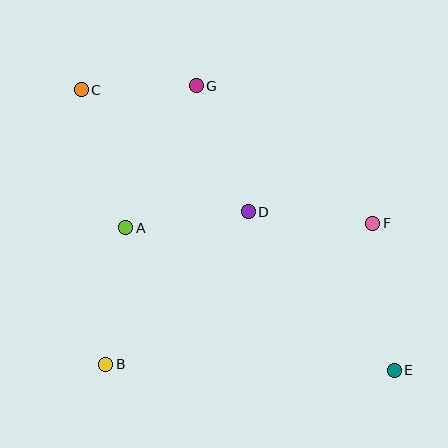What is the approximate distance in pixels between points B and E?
The distance between B and E is approximately 288 pixels.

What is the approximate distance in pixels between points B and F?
The distance between B and F is approximately 302 pixels.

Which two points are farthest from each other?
Points C and E are farthest from each other.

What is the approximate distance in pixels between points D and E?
The distance between D and E is approximately 216 pixels.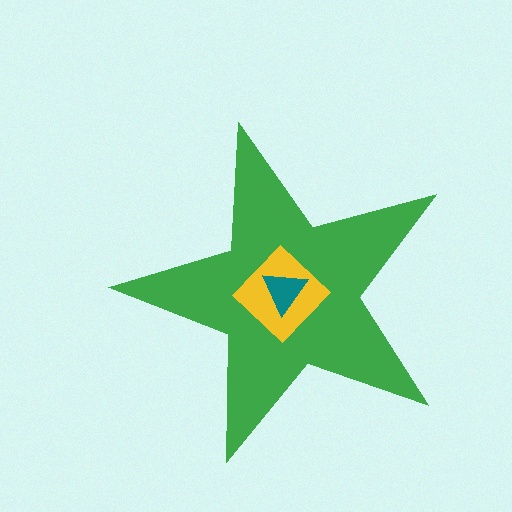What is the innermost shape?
The teal triangle.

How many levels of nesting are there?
3.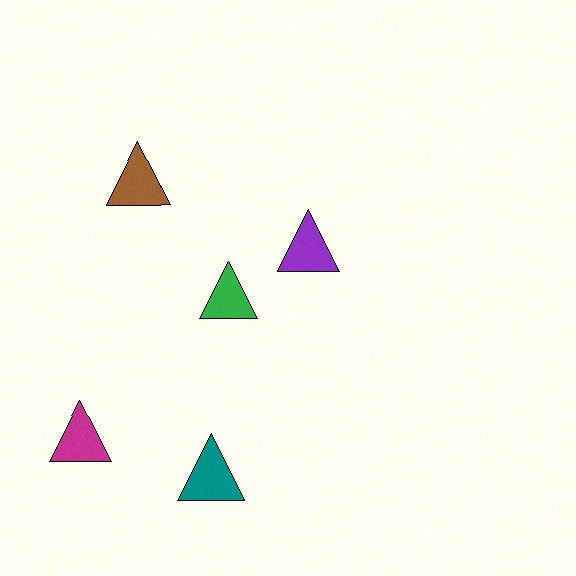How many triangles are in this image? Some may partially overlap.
There are 5 triangles.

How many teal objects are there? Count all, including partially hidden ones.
There is 1 teal object.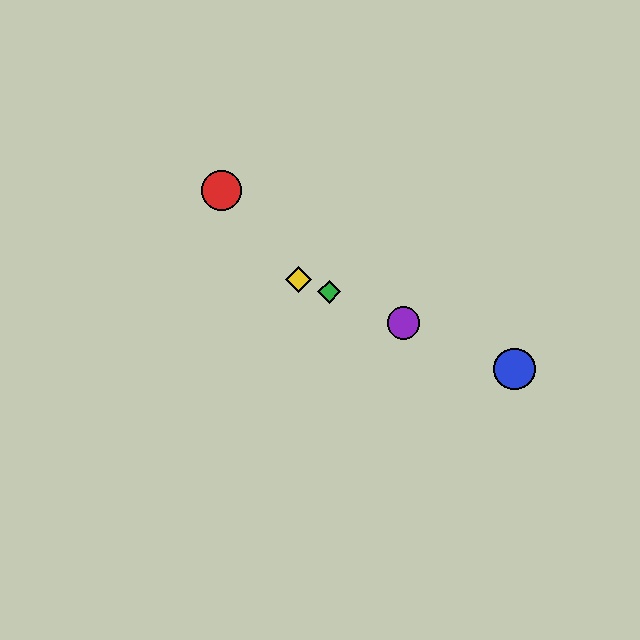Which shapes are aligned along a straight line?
The blue circle, the green diamond, the yellow diamond, the purple circle are aligned along a straight line.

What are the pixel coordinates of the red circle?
The red circle is at (221, 191).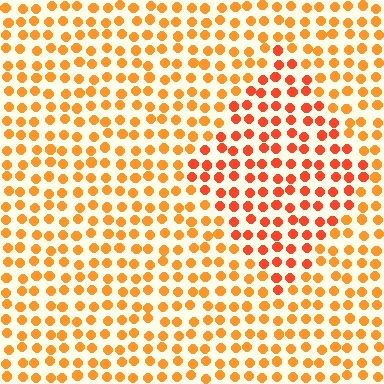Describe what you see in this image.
The image is filled with small orange elements in a uniform arrangement. A diamond-shaped region is visible where the elements are tinted to a slightly different hue, forming a subtle color boundary.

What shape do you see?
I see a diamond.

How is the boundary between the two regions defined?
The boundary is defined purely by a slight shift in hue (about 23 degrees). Spacing, size, and orientation are identical on both sides.